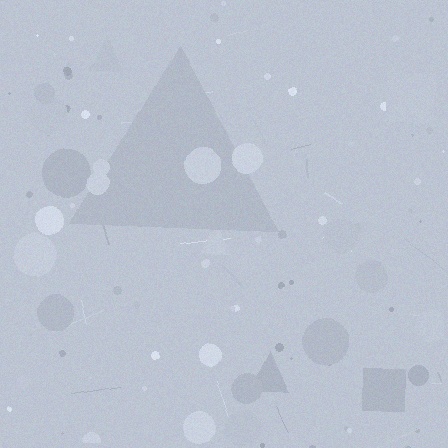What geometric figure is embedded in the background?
A triangle is embedded in the background.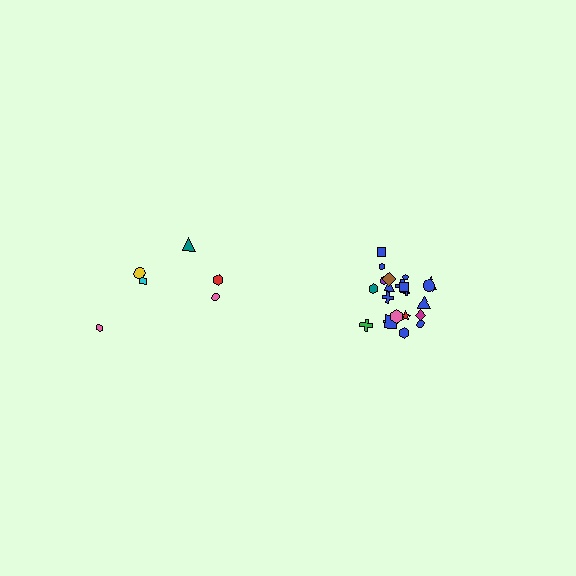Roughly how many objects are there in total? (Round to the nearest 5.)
Roughly 30 objects in total.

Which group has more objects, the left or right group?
The right group.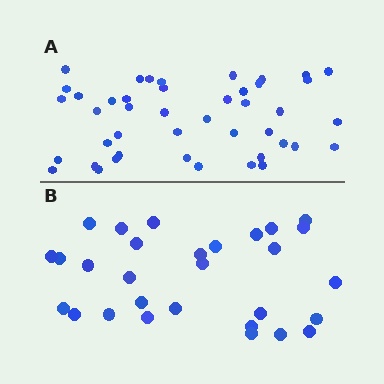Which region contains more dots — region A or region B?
Region A (the top region) has more dots.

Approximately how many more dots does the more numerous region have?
Region A has approximately 15 more dots than region B.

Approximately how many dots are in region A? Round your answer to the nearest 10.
About 40 dots. (The exact count is 44, which rounds to 40.)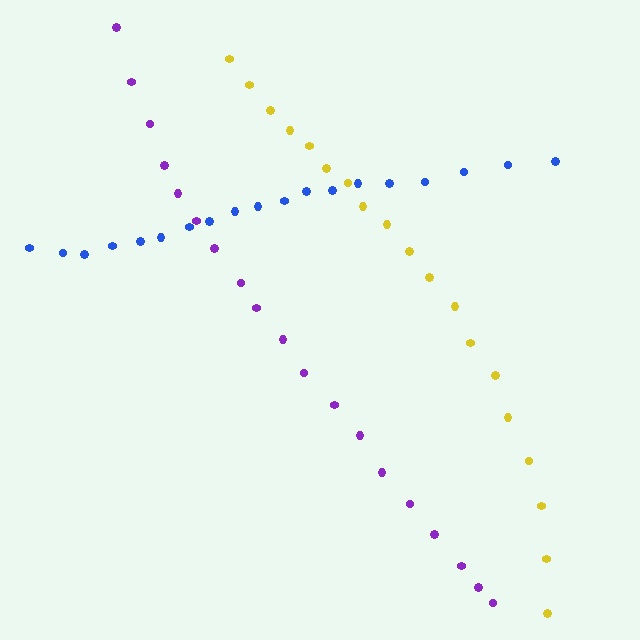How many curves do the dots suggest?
There are 3 distinct paths.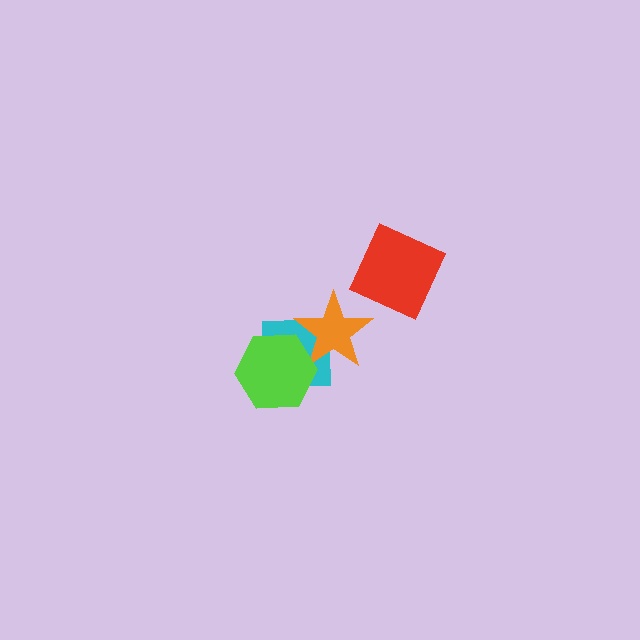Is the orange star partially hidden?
Yes, it is partially covered by another shape.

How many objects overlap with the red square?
0 objects overlap with the red square.